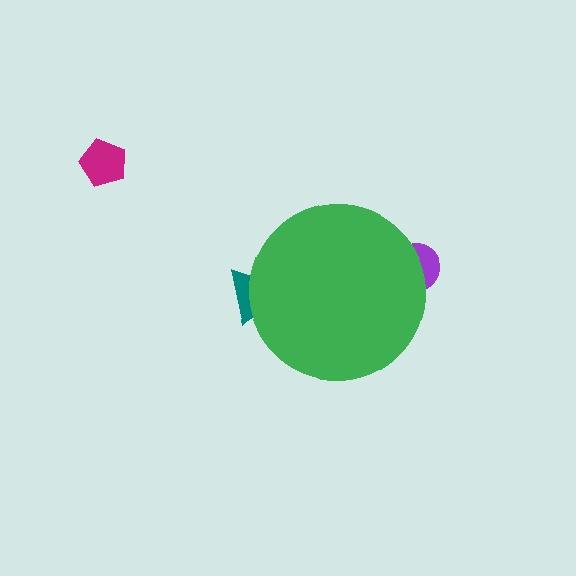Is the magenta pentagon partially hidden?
No, the magenta pentagon is fully visible.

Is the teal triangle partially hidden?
Yes, the teal triangle is partially hidden behind the green circle.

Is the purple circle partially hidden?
Yes, the purple circle is partially hidden behind the green circle.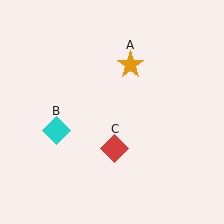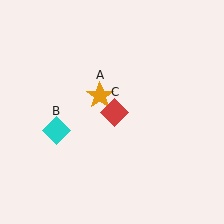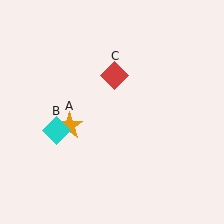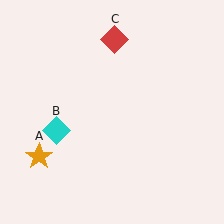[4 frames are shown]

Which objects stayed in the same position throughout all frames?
Cyan diamond (object B) remained stationary.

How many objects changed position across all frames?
2 objects changed position: orange star (object A), red diamond (object C).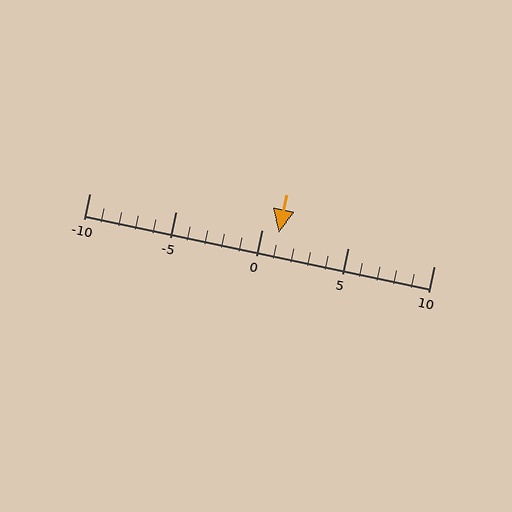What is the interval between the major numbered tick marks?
The major tick marks are spaced 5 units apart.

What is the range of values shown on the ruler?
The ruler shows values from -10 to 10.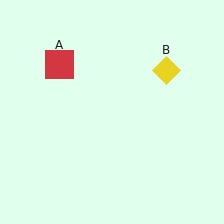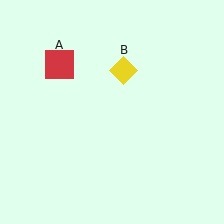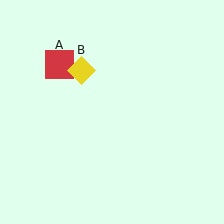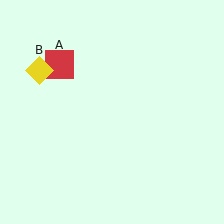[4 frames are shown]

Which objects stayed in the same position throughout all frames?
Red square (object A) remained stationary.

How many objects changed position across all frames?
1 object changed position: yellow diamond (object B).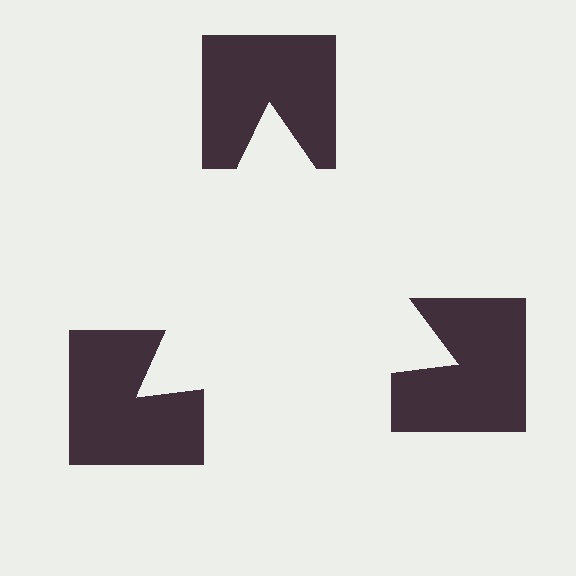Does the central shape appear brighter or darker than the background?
It typically appears slightly brighter than the background, even though no actual brightness change is drawn.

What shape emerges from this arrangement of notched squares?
An illusory triangle — its edges are inferred from the aligned wedge cuts in the notched squares, not physically drawn.